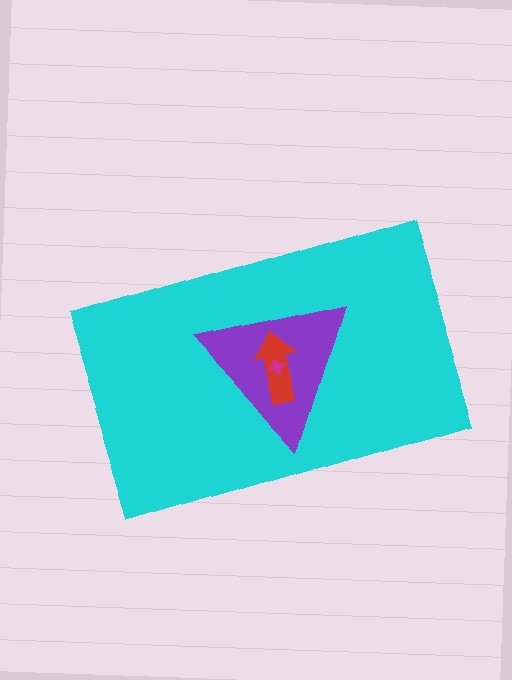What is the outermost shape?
The cyan rectangle.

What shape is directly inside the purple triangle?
The red arrow.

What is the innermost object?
The magenta cross.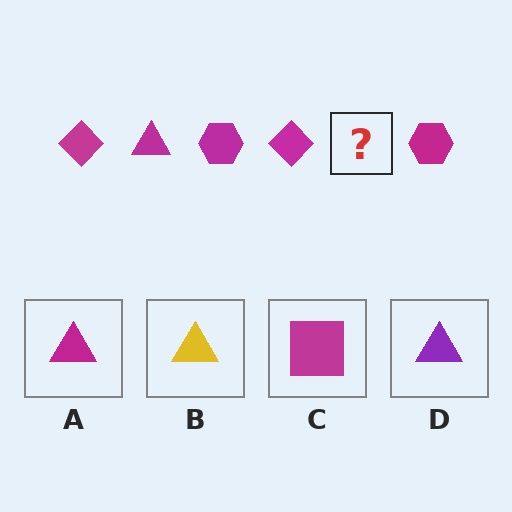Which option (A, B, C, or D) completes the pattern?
A.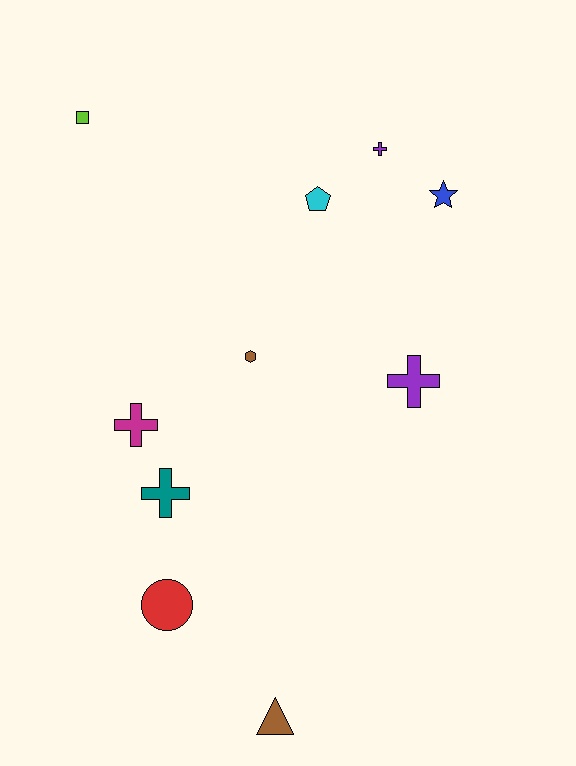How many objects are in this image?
There are 10 objects.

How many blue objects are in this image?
There is 1 blue object.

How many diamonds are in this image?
There are no diamonds.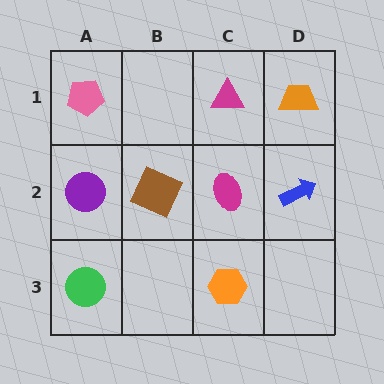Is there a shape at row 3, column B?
No, that cell is empty.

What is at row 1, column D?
An orange trapezoid.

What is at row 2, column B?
A brown square.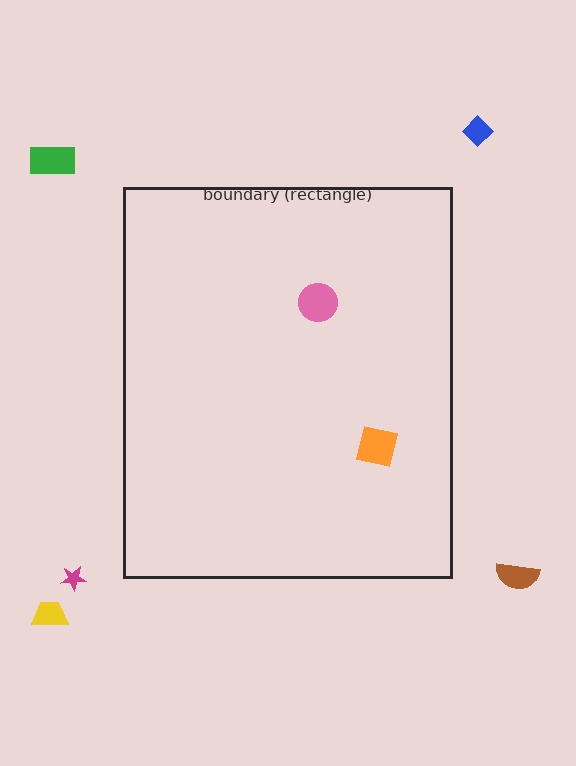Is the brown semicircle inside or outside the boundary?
Outside.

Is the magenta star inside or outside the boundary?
Outside.